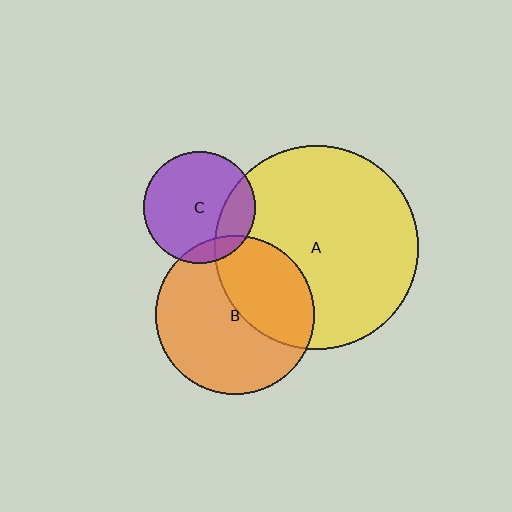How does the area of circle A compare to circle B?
Approximately 1.6 times.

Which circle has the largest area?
Circle A (yellow).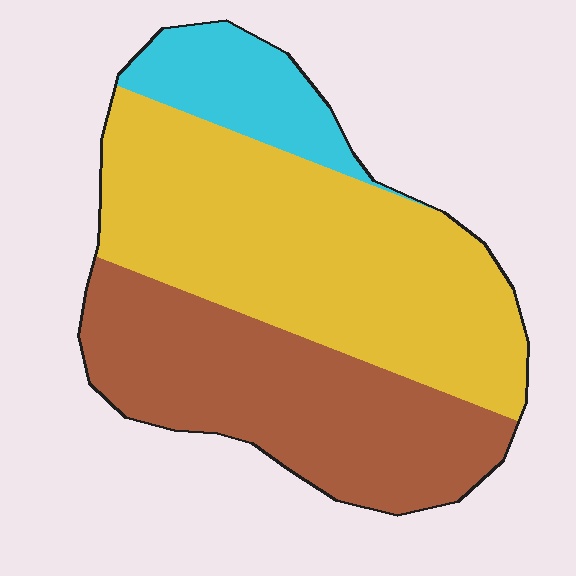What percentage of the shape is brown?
Brown takes up about three eighths (3/8) of the shape.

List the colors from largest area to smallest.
From largest to smallest: yellow, brown, cyan.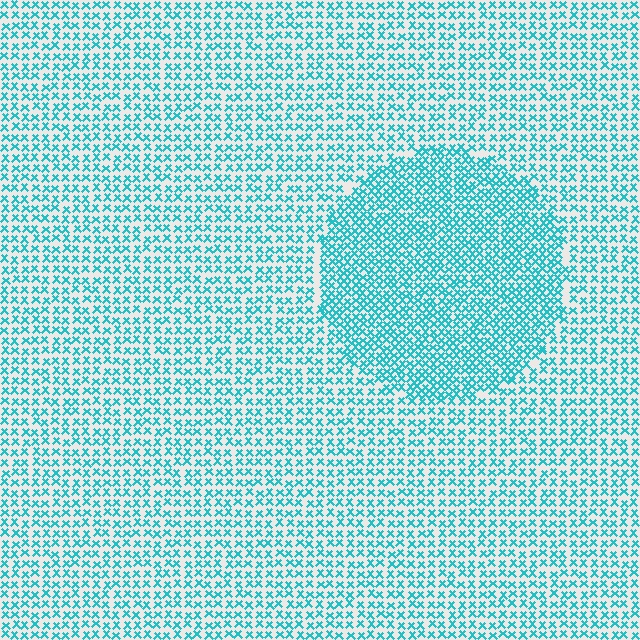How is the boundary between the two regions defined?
The boundary is defined by a change in element density (approximately 1.7x ratio). All elements are the same color, size, and shape.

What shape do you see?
I see a circle.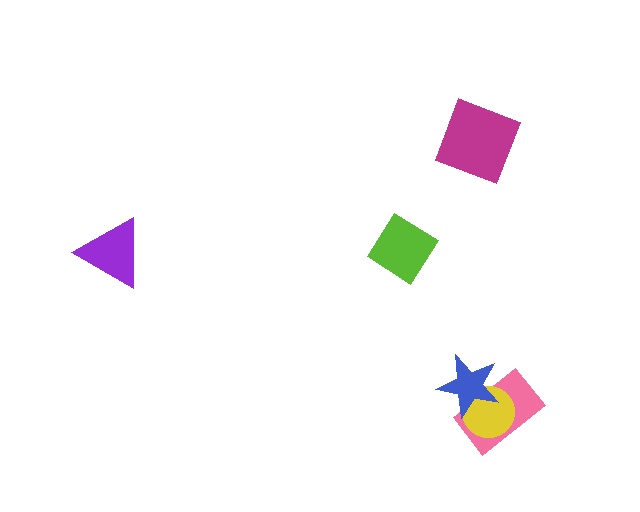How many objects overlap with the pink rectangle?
2 objects overlap with the pink rectangle.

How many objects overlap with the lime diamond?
0 objects overlap with the lime diamond.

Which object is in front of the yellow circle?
The blue star is in front of the yellow circle.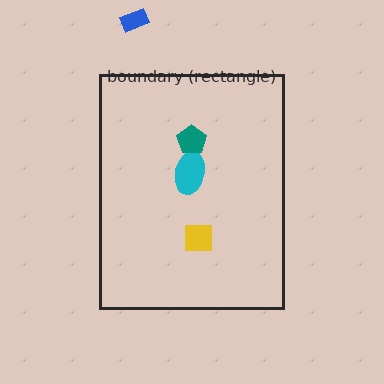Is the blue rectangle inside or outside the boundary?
Outside.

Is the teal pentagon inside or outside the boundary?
Inside.